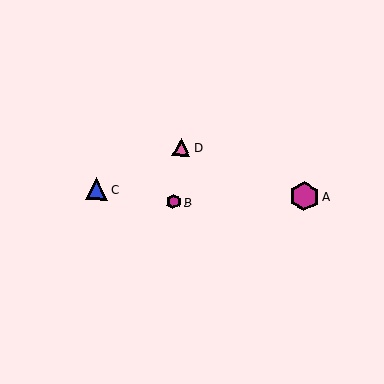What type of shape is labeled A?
Shape A is a magenta hexagon.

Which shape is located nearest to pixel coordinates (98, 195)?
The blue triangle (labeled C) at (97, 189) is nearest to that location.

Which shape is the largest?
The magenta hexagon (labeled A) is the largest.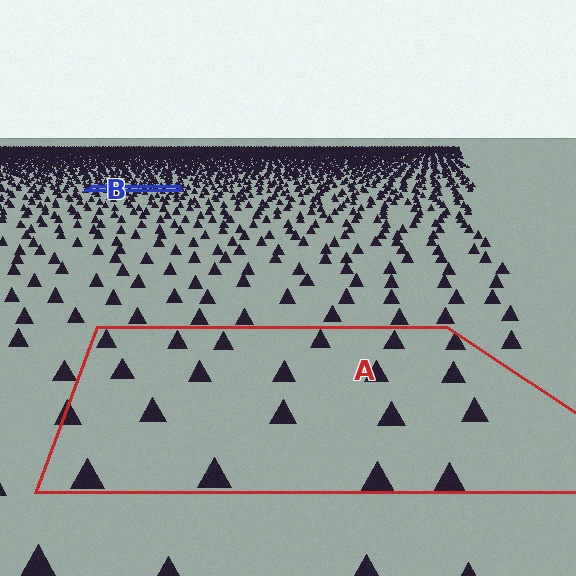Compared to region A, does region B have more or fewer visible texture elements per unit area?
Region B has more texture elements per unit area — they are packed more densely because it is farther away.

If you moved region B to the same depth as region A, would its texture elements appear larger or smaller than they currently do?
They would appear larger. At a closer depth, the same texture elements are projected at a bigger on-screen size.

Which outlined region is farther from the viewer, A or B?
Region B is farther from the viewer — the texture elements inside it appear smaller and more densely packed.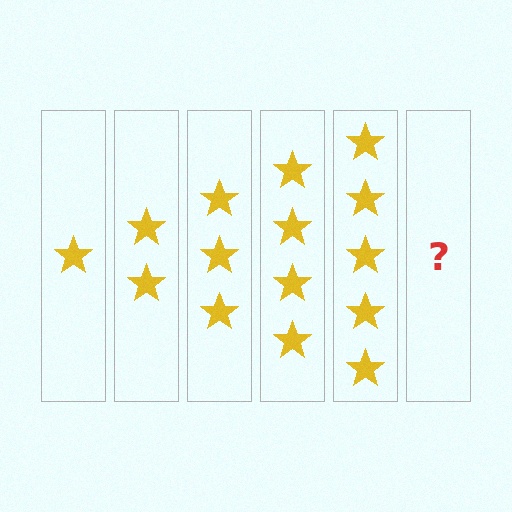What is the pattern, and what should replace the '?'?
The pattern is that each step adds one more star. The '?' should be 6 stars.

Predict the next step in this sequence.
The next step is 6 stars.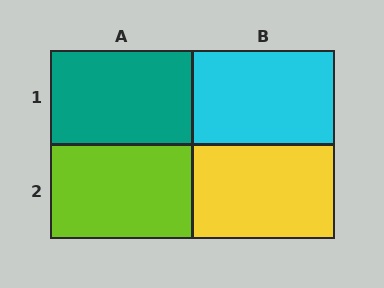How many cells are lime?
1 cell is lime.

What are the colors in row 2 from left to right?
Lime, yellow.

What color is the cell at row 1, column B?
Cyan.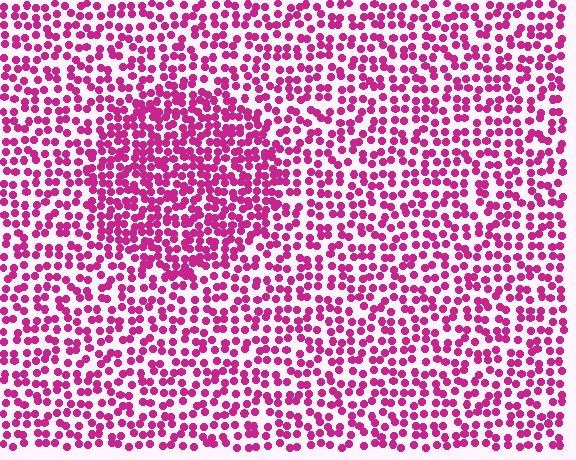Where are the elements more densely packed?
The elements are more densely packed inside the circle boundary.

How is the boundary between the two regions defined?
The boundary is defined by a change in element density (approximately 1.7x ratio). All elements are the same color, size, and shape.